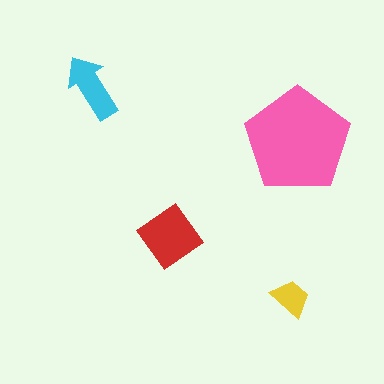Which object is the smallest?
The yellow trapezoid.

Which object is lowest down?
The yellow trapezoid is bottommost.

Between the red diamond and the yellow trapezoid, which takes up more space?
The red diamond.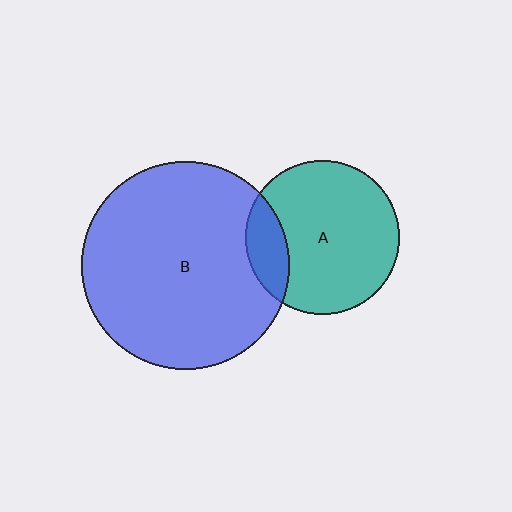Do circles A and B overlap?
Yes.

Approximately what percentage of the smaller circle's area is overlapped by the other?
Approximately 15%.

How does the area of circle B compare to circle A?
Approximately 1.8 times.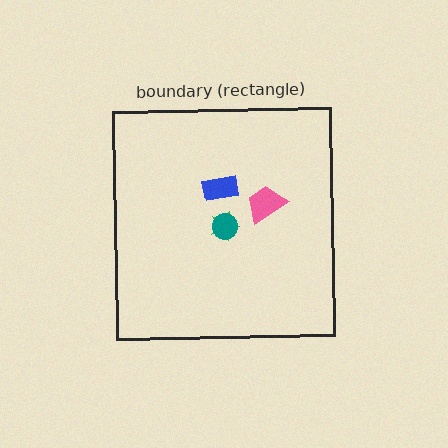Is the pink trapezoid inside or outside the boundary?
Inside.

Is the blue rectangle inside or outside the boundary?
Inside.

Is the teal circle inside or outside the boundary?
Inside.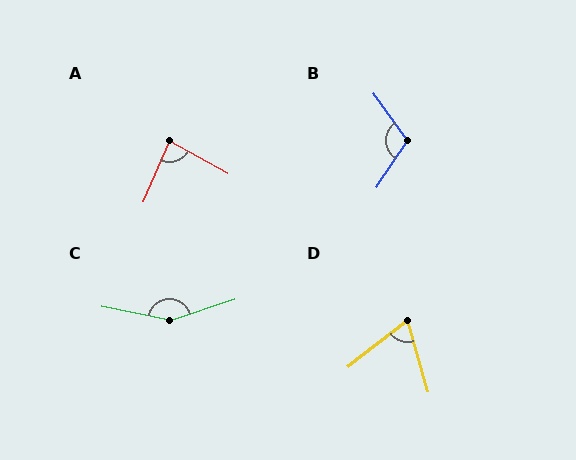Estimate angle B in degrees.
Approximately 110 degrees.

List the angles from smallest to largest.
D (68°), A (84°), B (110°), C (151°).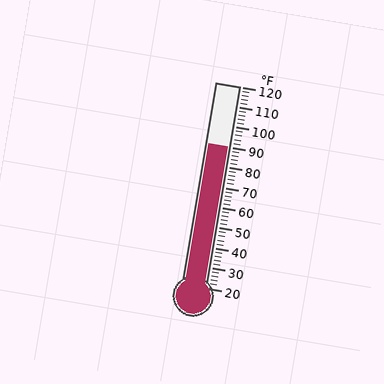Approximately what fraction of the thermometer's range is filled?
The thermometer is filled to approximately 70% of its range.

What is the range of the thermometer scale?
The thermometer scale ranges from 20°F to 120°F.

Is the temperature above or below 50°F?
The temperature is above 50°F.